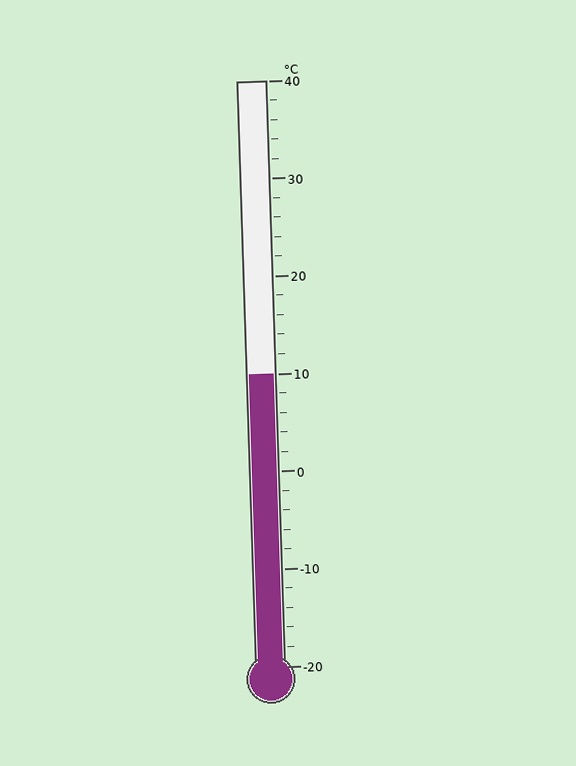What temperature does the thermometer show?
The thermometer shows approximately 10°C.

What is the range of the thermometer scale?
The thermometer scale ranges from -20°C to 40°C.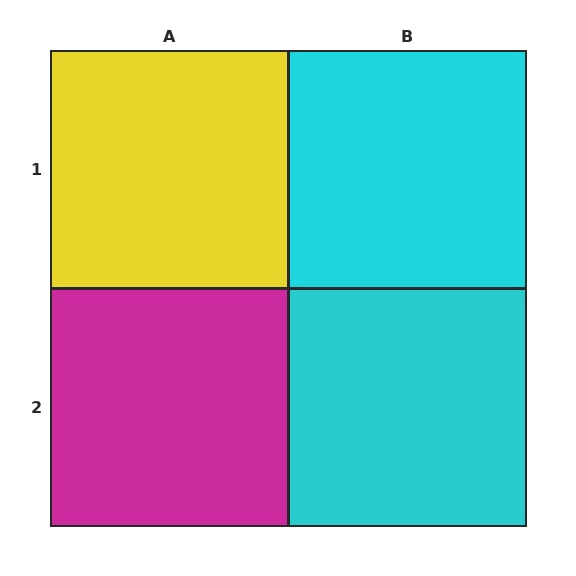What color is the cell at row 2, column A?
Magenta.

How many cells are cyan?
2 cells are cyan.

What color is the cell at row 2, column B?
Cyan.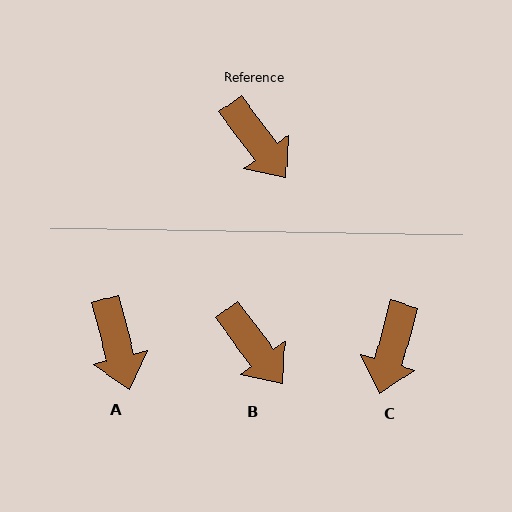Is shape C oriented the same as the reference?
No, it is off by about 52 degrees.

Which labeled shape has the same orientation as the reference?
B.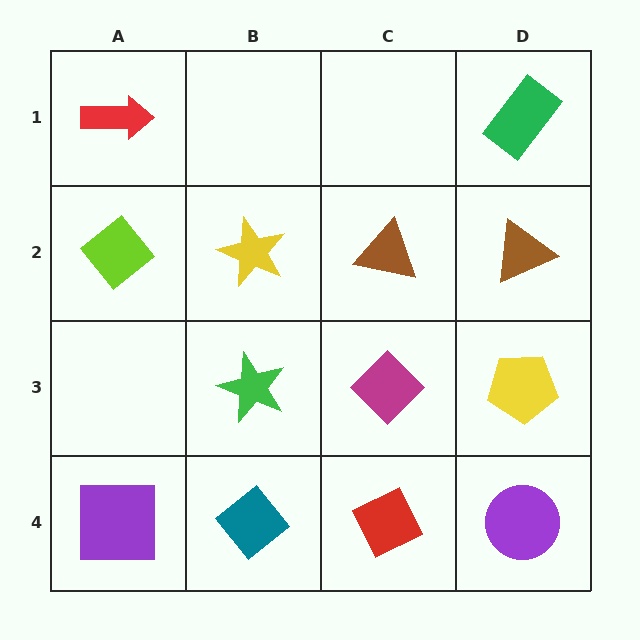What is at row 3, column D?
A yellow pentagon.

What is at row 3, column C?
A magenta diamond.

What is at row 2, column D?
A brown triangle.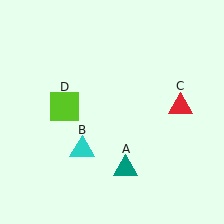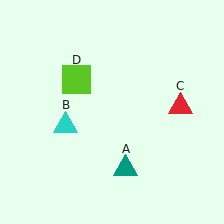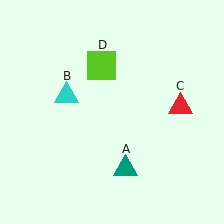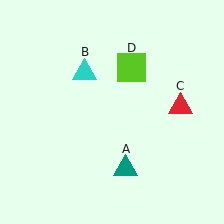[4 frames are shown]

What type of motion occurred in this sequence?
The cyan triangle (object B), lime square (object D) rotated clockwise around the center of the scene.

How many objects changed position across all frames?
2 objects changed position: cyan triangle (object B), lime square (object D).